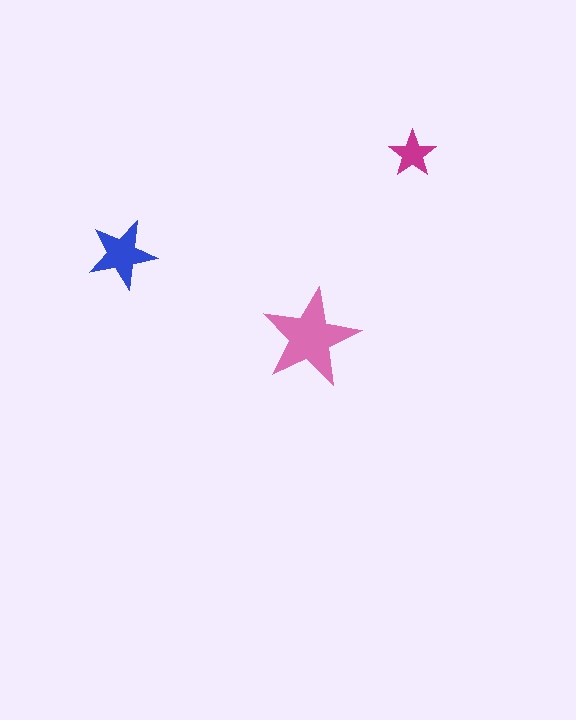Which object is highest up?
The magenta star is topmost.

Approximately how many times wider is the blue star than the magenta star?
About 1.5 times wider.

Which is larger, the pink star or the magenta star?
The pink one.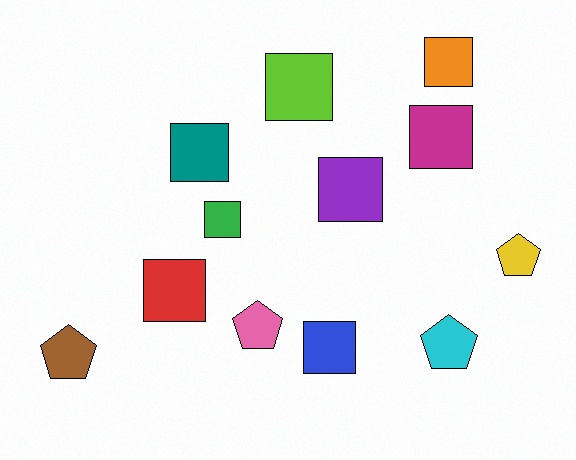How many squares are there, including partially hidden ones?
There are 8 squares.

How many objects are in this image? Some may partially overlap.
There are 12 objects.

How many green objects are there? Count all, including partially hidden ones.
There is 1 green object.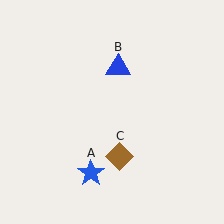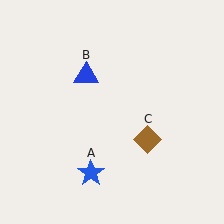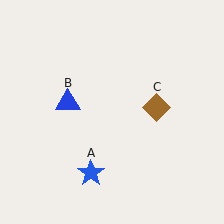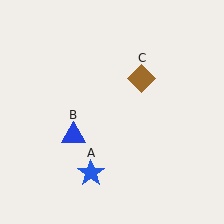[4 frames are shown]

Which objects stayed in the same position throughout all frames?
Blue star (object A) remained stationary.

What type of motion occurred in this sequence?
The blue triangle (object B), brown diamond (object C) rotated counterclockwise around the center of the scene.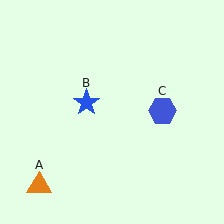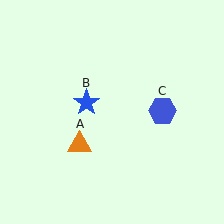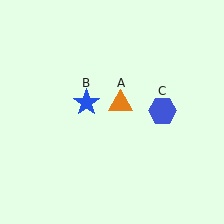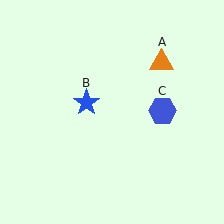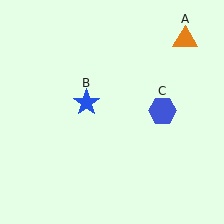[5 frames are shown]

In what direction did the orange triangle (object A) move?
The orange triangle (object A) moved up and to the right.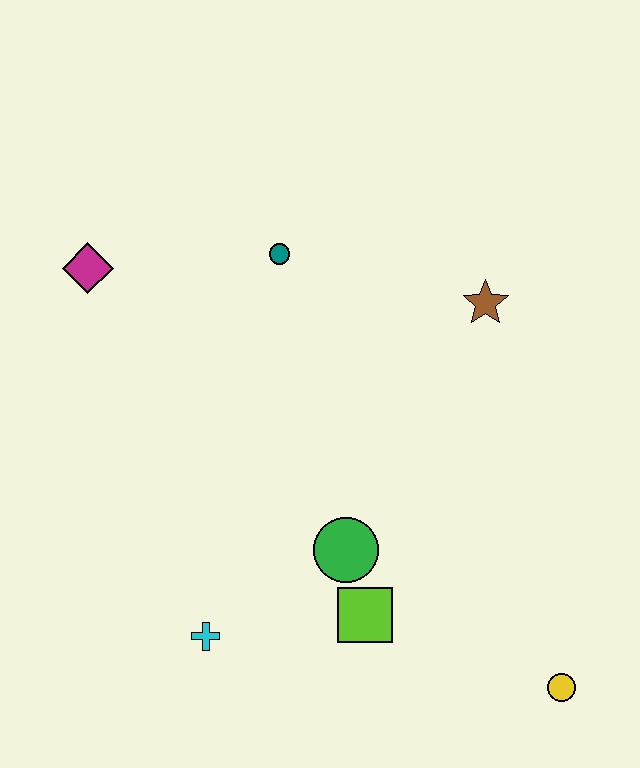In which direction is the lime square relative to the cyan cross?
The lime square is to the right of the cyan cross.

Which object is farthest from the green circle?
The magenta diamond is farthest from the green circle.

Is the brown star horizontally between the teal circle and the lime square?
No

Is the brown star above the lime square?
Yes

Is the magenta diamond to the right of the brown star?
No